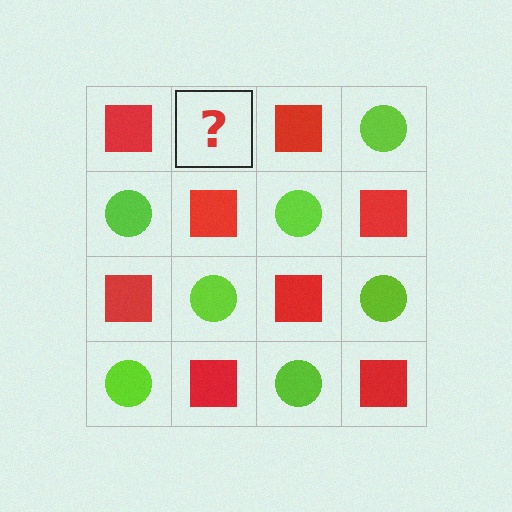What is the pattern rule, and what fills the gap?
The rule is that it alternates red square and lime circle in a checkerboard pattern. The gap should be filled with a lime circle.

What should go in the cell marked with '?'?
The missing cell should contain a lime circle.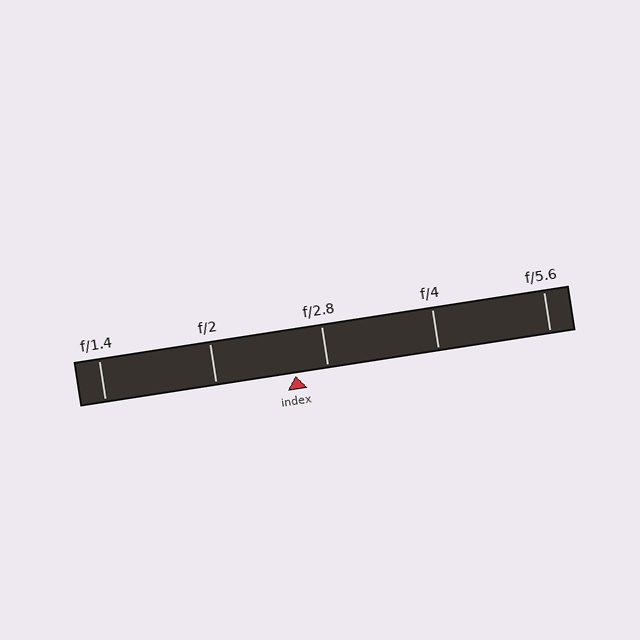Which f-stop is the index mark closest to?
The index mark is closest to f/2.8.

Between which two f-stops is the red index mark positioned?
The index mark is between f/2 and f/2.8.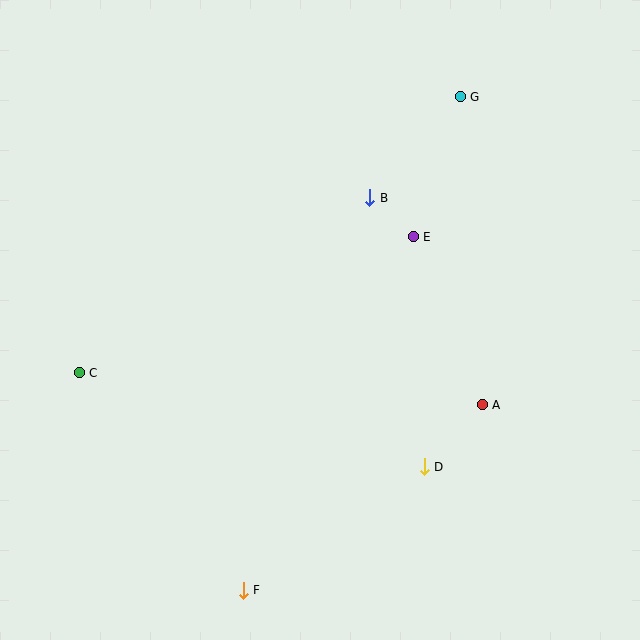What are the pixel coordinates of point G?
Point G is at (460, 97).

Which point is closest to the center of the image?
Point E at (413, 237) is closest to the center.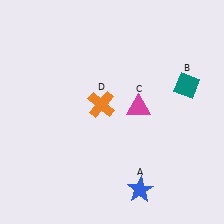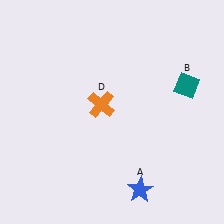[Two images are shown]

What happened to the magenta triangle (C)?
The magenta triangle (C) was removed in Image 2. It was in the top-right area of Image 1.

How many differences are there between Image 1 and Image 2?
There is 1 difference between the two images.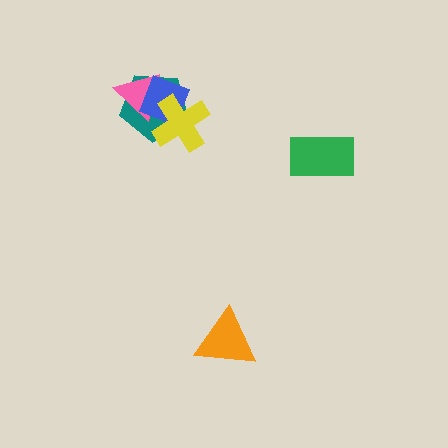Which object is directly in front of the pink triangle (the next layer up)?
The blue diamond is directly in front of the pink triangle.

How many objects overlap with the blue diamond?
3 objects overlap with the blue diamond.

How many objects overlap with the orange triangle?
0 objects overlap with the orange triangle.